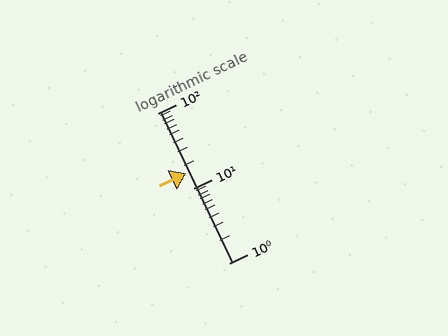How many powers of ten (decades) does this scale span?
The scale spans 2 decades, from 1 to 100.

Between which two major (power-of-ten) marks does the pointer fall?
The pointer is between 10 and 100.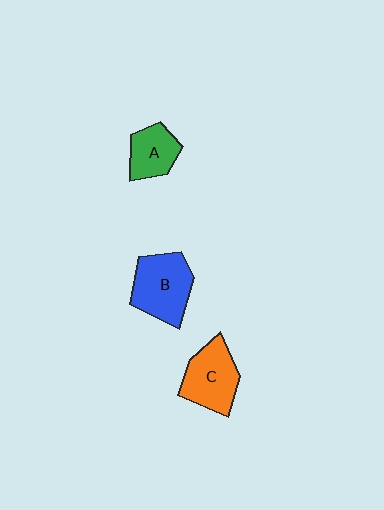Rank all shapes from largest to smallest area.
From largest to smallest: B (blue), C (orange), A (green).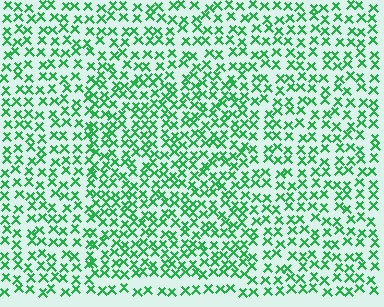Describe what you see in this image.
The image contains small green elements arranged at two different densities. A rectangle-shaped region is visible where the elements are more densely packed than the surrounding area.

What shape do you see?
I see a rectangle.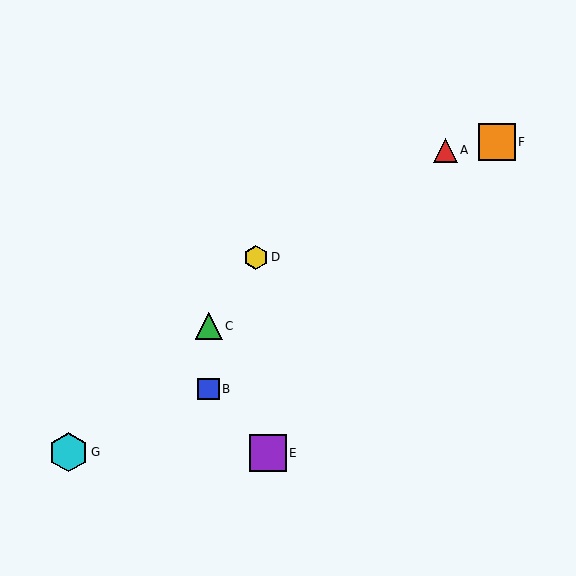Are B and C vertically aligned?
Yes, both are at x≈209.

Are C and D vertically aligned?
No, C is at x≈209 and D is at x≈256.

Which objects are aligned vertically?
Objects B, C are aligned vertically.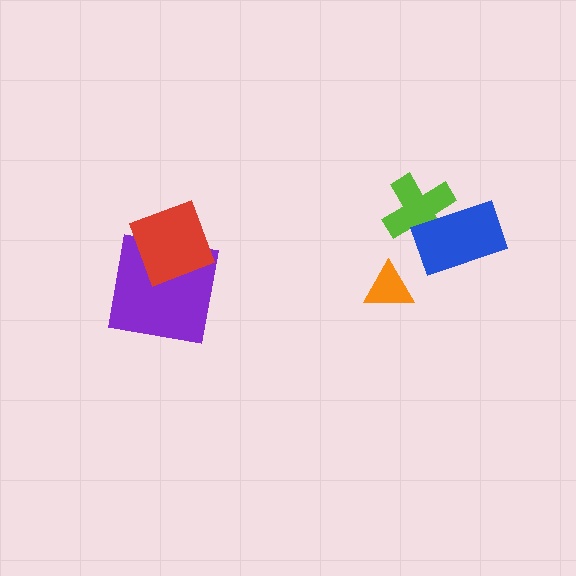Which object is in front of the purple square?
The red diamond is in front of the purple square.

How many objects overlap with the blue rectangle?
1 object overlaps with the blue rectangle.